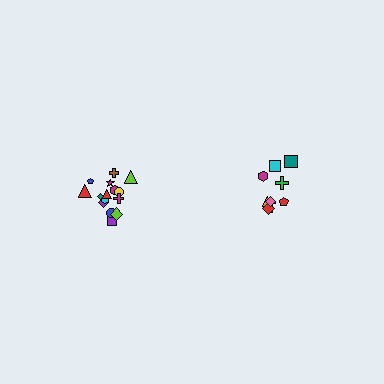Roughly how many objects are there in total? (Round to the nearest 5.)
Roughly 25 objects in total.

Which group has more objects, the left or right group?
The left group.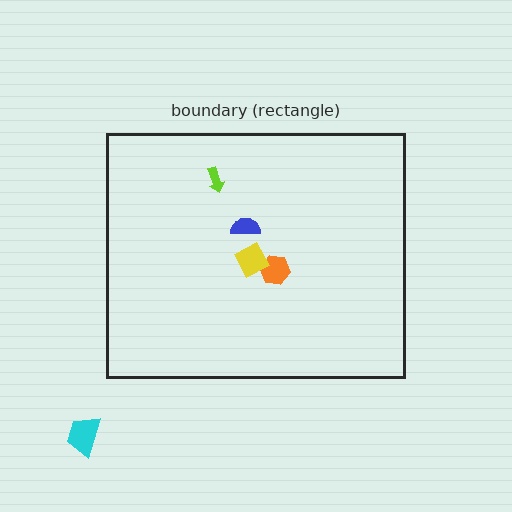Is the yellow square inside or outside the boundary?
Inside.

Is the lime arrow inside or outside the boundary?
Inside.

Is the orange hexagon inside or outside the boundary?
Inside.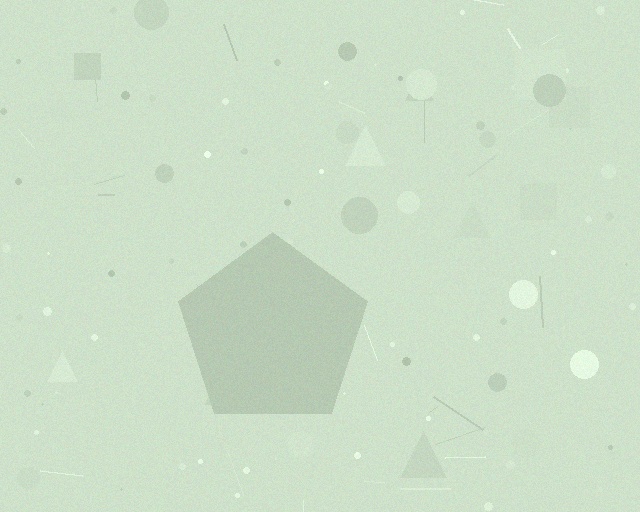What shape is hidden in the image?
A pentagon is hidden in the image.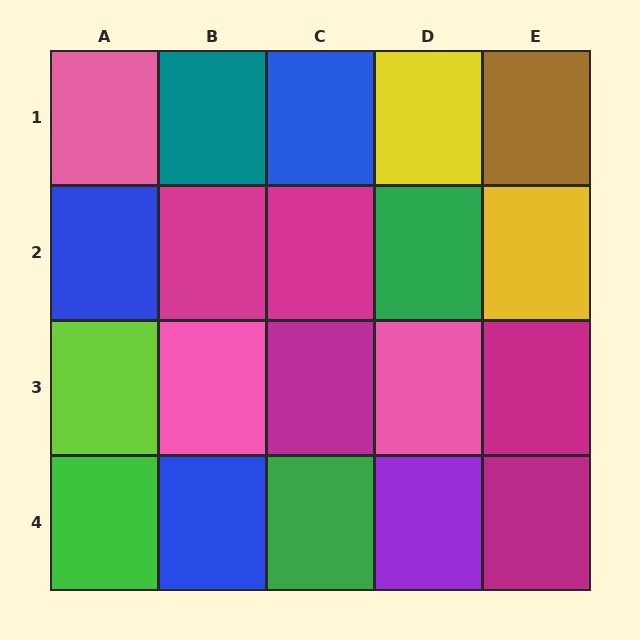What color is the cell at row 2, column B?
Magenta.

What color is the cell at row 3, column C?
Magenta.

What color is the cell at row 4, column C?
Green.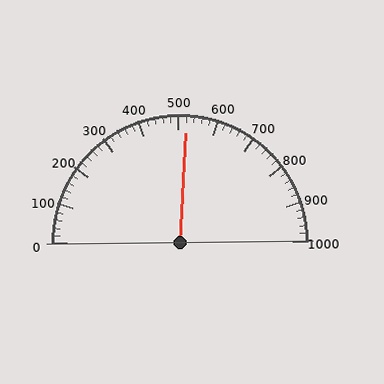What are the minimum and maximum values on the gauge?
The gauge ranges from 0 to 1000.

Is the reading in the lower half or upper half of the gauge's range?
The reading is in the upper half of the range (0 to 1000).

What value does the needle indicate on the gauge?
The needle indicates approximately 520.